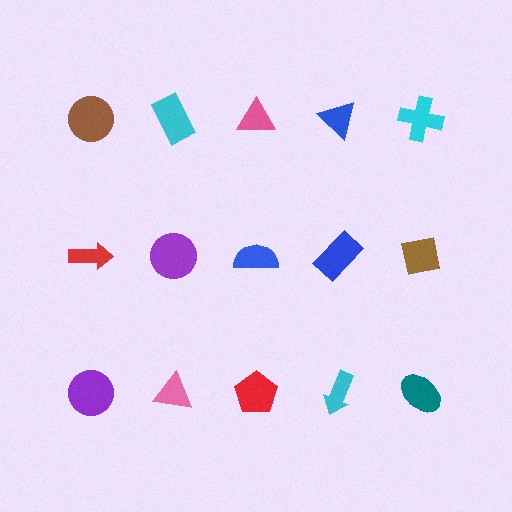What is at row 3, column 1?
A purple circle.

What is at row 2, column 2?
A purple circle.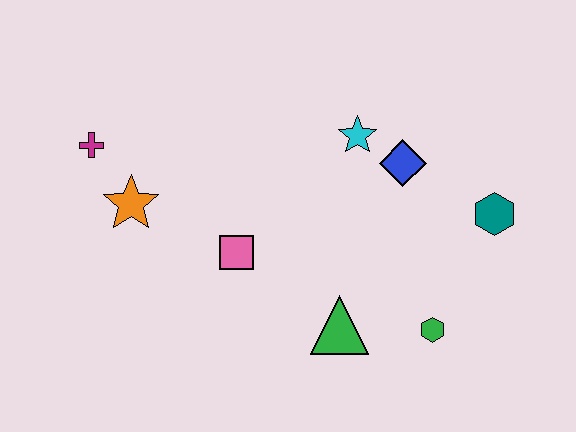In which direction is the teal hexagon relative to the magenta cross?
The teal hexagon is to the right of the magenta cross.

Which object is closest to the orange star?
The magenta cross is closest to the orange star.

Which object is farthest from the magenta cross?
The teal hexagon is farthest from the magenta cross.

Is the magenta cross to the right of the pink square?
No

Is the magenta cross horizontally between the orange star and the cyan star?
No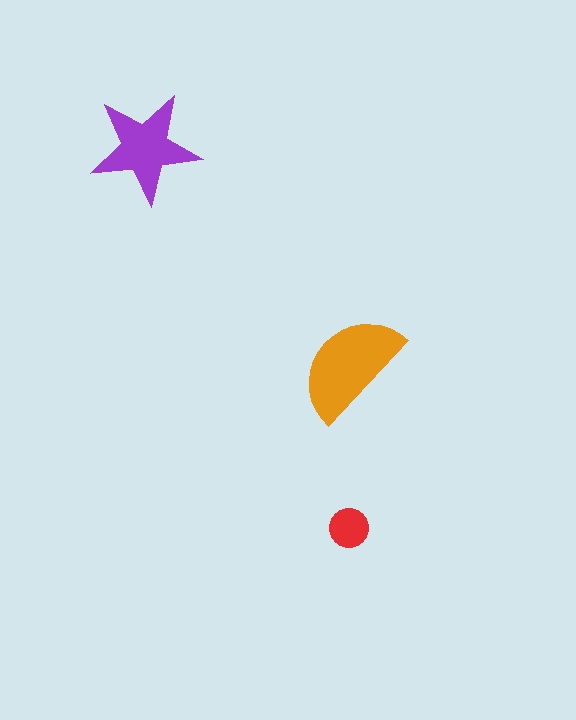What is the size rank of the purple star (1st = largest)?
2nd.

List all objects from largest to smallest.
The orange semicircle, the purple star, the red circle.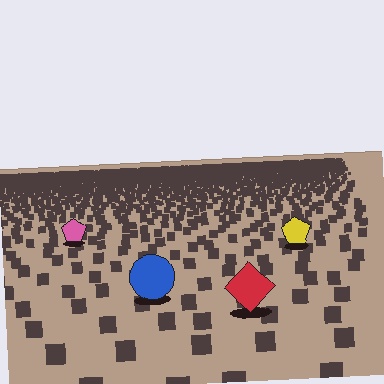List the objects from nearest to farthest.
From nearest to farthest: the red diamond, the blue circle, the yellow pentagon, the pink pentagon.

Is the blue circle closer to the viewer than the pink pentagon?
Yes. The blue circle is closer — you can tell from the texture gradient: the ground texture is coarser near it.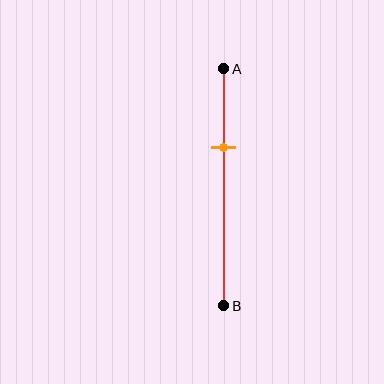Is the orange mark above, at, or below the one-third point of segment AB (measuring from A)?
The orange mark is approximately at the one-third point of segment AB.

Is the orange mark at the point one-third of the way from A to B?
Yes, the mark is approximately at the one-third point.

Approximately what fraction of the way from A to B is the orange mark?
The orange mark is approximately 35% of the way from A to B.